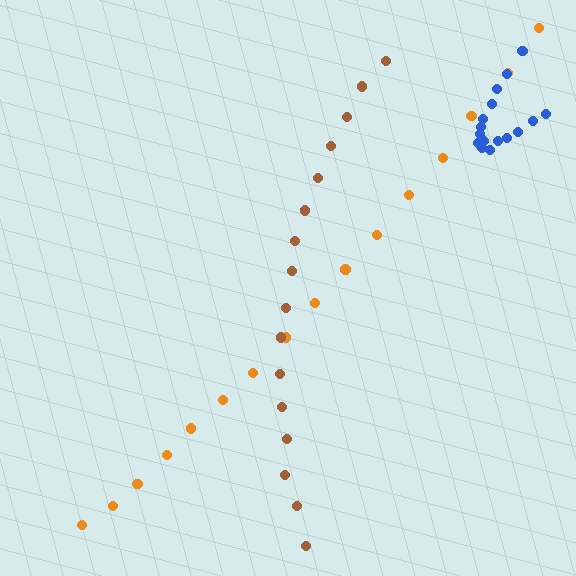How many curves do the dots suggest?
There are 3 distinct paths.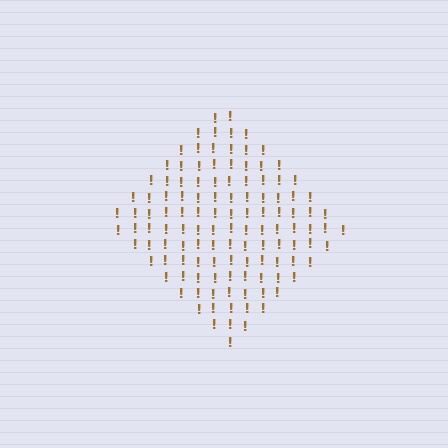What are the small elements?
The small elements are exclamation marks.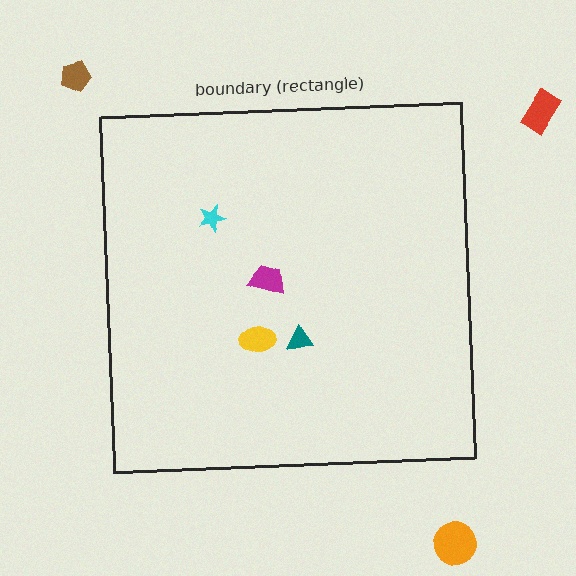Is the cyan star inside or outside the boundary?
Inside.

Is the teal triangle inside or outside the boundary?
Inside.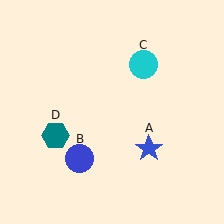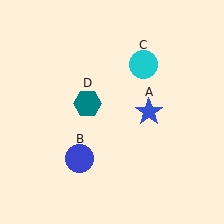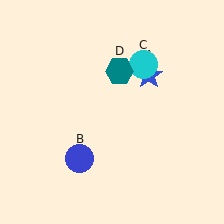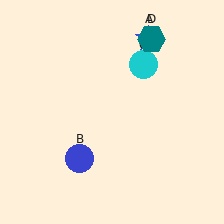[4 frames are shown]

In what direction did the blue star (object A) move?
The blue star (object A) moved up.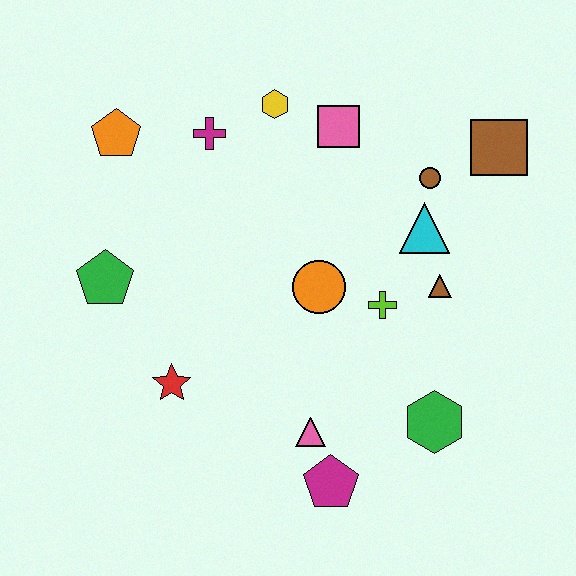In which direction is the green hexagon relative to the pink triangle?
The green hexagon is to the right of the pink triangle.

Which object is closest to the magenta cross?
The yellow hexagon is closest to the magenta cross.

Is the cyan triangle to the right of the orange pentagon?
Yes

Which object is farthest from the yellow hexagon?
The magenta pentagon is farthest from the yellow hexagon.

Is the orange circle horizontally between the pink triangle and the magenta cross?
No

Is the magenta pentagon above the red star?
No